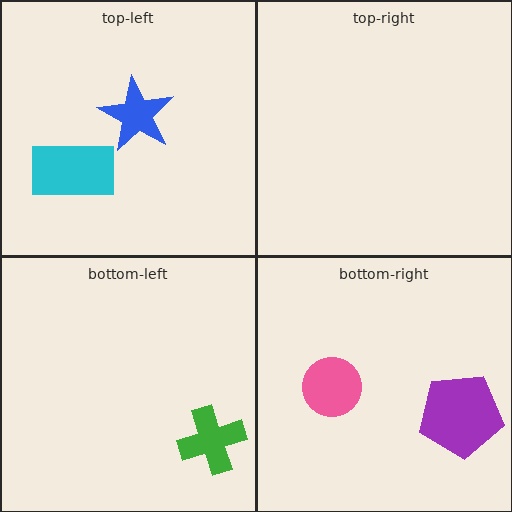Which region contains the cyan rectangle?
The top-left region.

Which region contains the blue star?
The top-left region.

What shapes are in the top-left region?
The cyan rectangle, the blue star.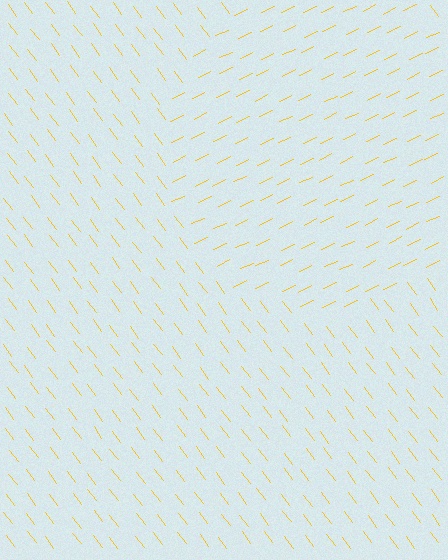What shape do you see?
I see a circle.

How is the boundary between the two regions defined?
The boundary is defined purely by a change in line orientation (approximately 79 degrees difference). All lines are the same color and thickness.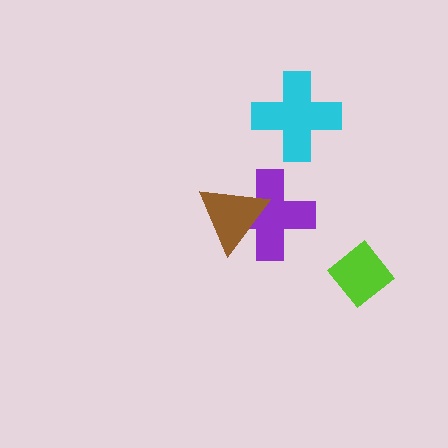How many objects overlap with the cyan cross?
0 objects overlap with the cyan cross.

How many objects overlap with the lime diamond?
0 objects overlap with the lime diamond.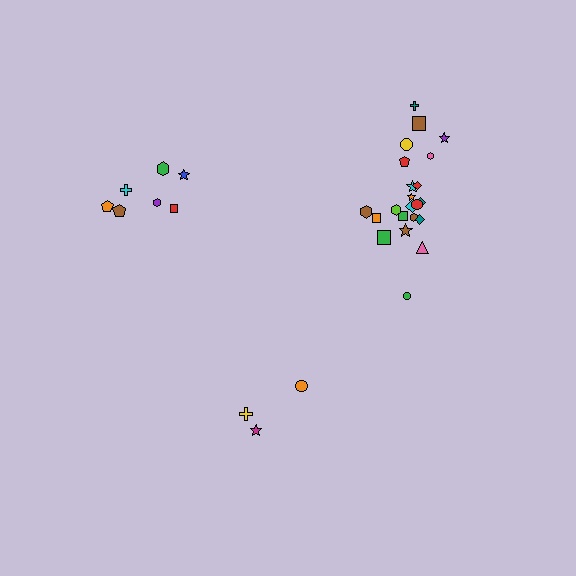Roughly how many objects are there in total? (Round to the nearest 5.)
Roughly 30 objects in total.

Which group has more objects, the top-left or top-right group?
The top-right group.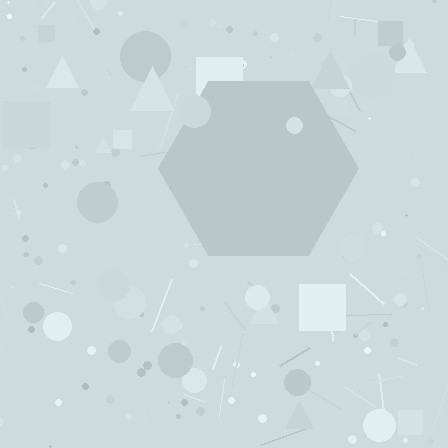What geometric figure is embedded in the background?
A hexagon is embedded in the background.